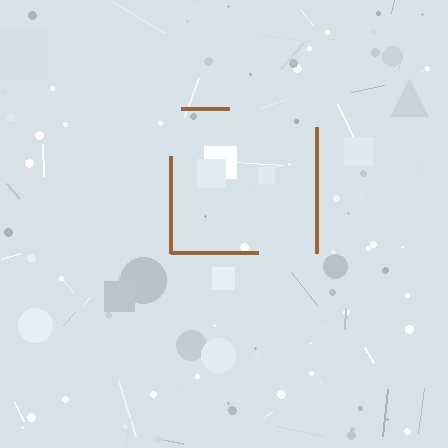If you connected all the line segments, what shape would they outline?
They would outline a square.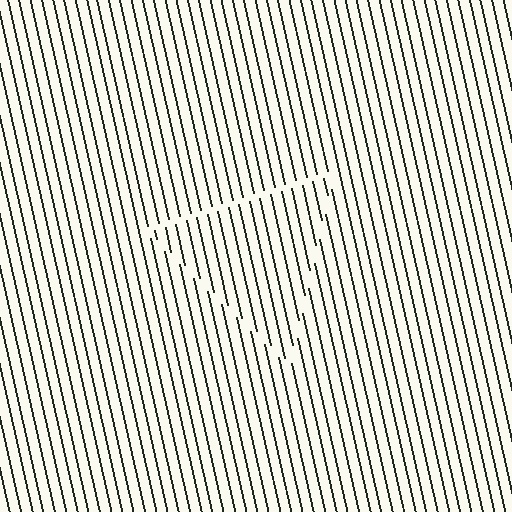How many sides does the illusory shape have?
3 sides — the line-ends trace a triangle.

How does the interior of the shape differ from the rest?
The interior of the shape contains the same grating, shifted by half a period — the contour is defined by the phase discontinuity where line-ends from the inner and outer gratings abut.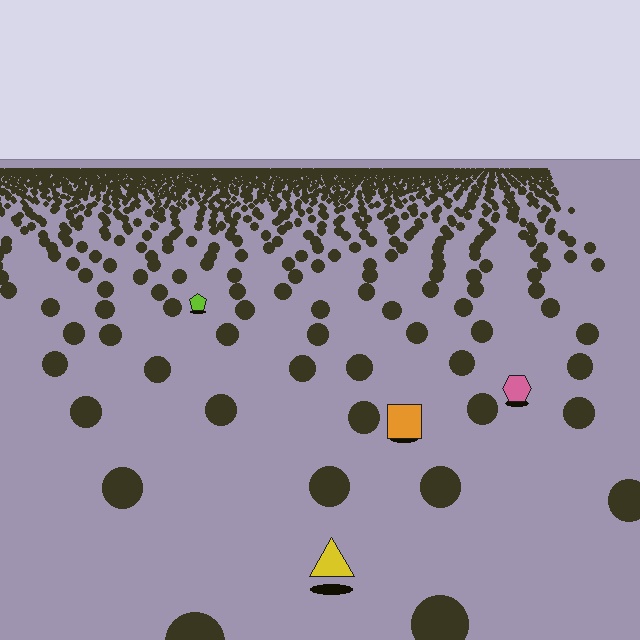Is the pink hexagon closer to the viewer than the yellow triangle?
No. The yellow triangle is closer — you can tell from the texture gradient: the ground texture is coarser near it.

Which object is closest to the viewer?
The yellow triangle is closest. The texture marks near it are larger and more spread out.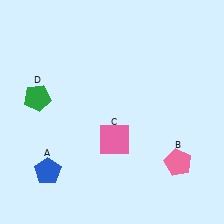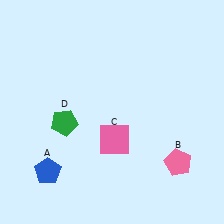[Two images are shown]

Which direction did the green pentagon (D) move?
The green pentagon (D) moved right.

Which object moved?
The green pentagon (D) moved right.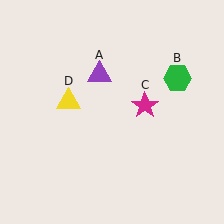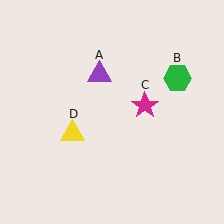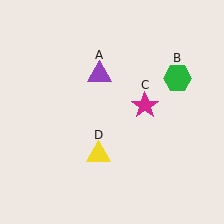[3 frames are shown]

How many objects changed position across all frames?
1 object changed position: yellow triangle (object D).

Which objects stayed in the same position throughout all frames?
Purple triangle (object A) and green hexagon (object B) and magenta star (object C) remained stationary.